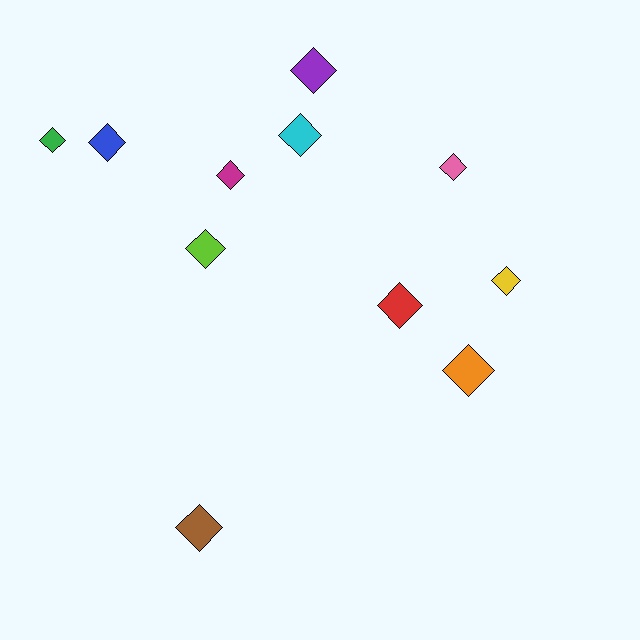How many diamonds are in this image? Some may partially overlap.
There are 11 diamonds.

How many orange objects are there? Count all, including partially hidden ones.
There is 1 orange object.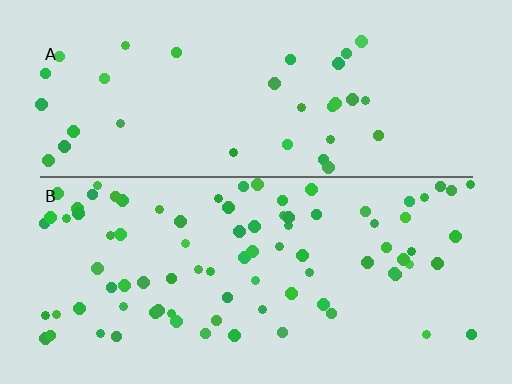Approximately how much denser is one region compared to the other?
Approximately 2.5× — region B over region A.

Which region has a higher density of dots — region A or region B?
B (the bottom).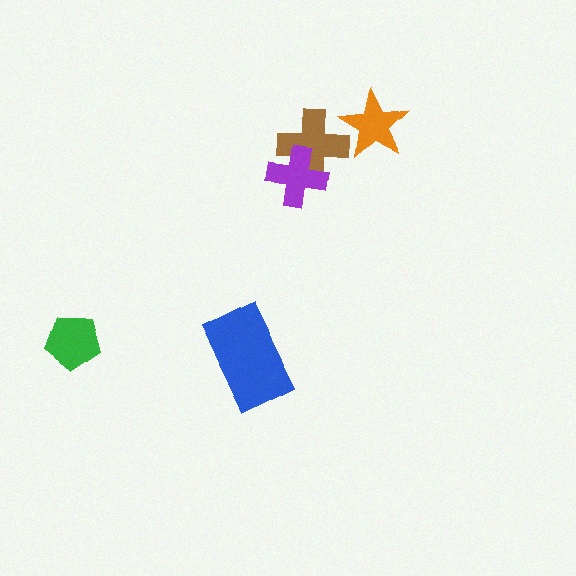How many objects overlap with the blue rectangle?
0 objects overlap with the blue rectangle.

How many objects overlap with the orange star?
1 object overlaps with the orange star.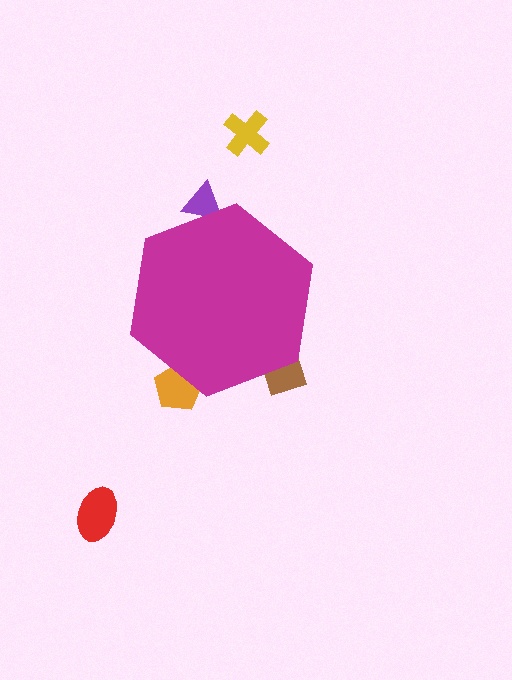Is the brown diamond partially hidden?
Yes, the brown diamond is partially hidden behind the magenta hexagon.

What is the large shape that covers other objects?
A magenta hexagon.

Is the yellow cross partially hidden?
No, the yellow cross is fully visible.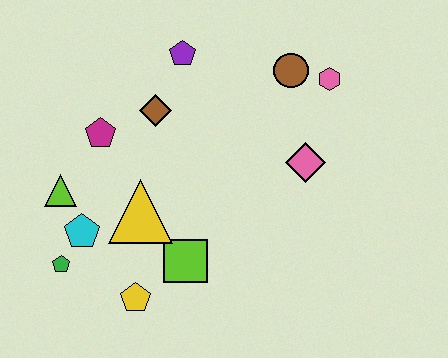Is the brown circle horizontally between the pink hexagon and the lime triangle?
Yes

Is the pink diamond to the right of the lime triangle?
Yes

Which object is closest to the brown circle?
The pink hexagon is closest to the brown circle.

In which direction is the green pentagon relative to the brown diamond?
The green pentagon is below the brown diamond.